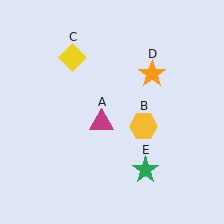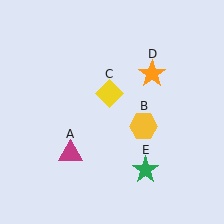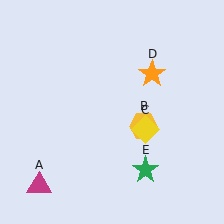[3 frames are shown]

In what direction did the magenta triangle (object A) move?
The magenta triangle (object A) moved down and to the left.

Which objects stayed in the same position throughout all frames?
Yellow hexagon (object B) and orange star (object D) and green star (object E) remained stationary.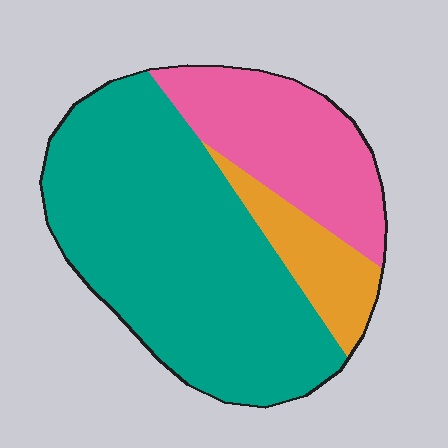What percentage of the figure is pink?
Pink covers roughly 25% of the figure.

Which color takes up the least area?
Orange, at roughly 10%.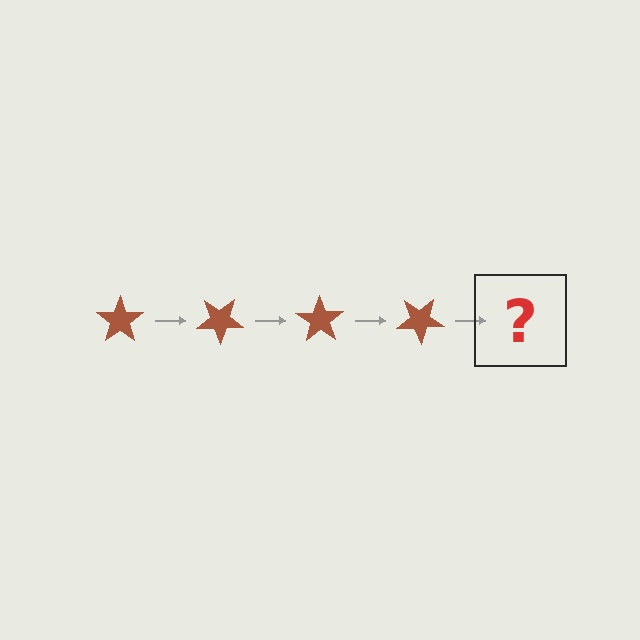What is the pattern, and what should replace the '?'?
The pattern is that the star rotates 35 degrees each step. The '?' should be a brown star rotated 140 degrees.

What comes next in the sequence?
The next element should be a brown star rotated 140 degrees.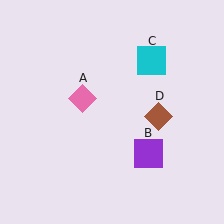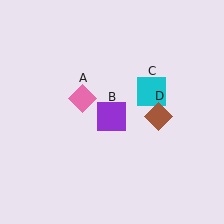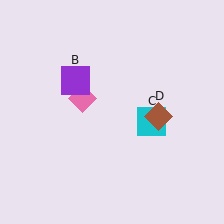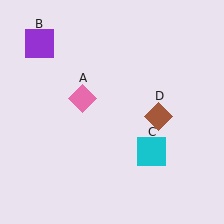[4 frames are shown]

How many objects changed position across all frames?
2 objects changed position: purple square (object B), cyan square (object C).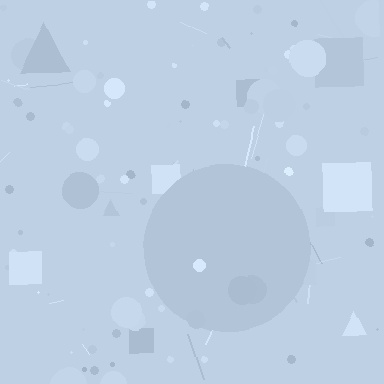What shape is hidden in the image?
A circle is hidden in the image.